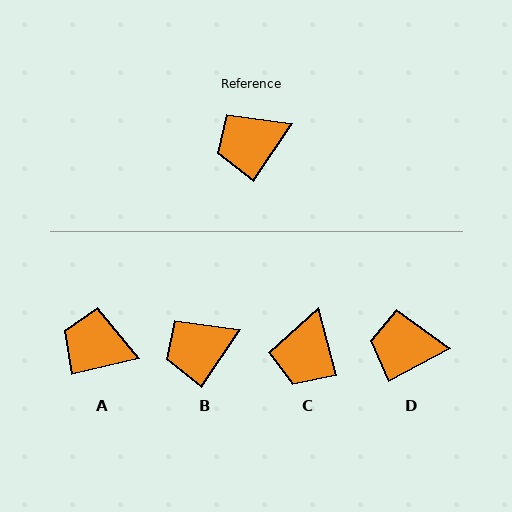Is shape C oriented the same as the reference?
No, it is off by about 49 degrees.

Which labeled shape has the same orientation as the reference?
B.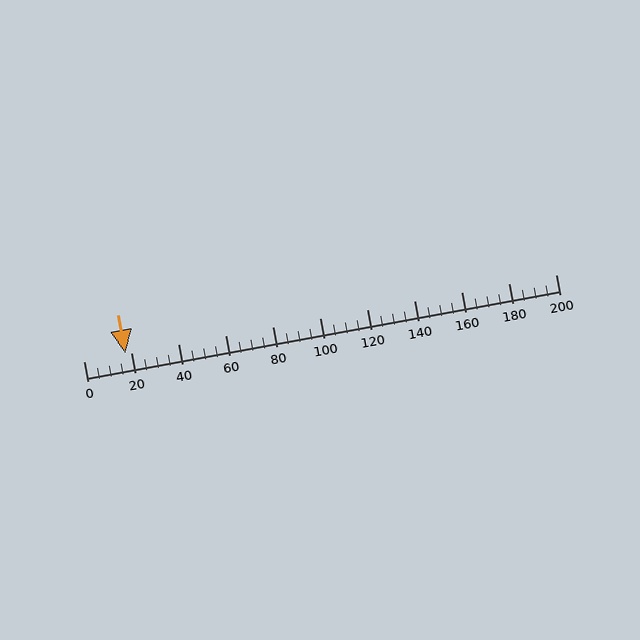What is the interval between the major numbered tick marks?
The major tick marks are spaced 20 units apart.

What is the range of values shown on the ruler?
The ruler shows values from 0 to 200.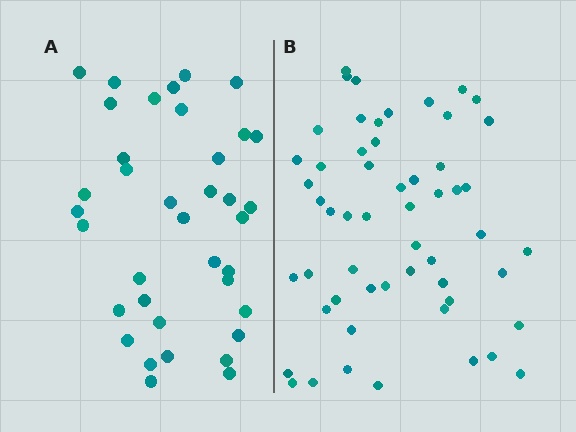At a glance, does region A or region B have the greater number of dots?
Region B (the right region) has more dots.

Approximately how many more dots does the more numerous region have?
Region B has approximately 20 more dots than region A.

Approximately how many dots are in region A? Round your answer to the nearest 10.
About 40 dots. (The exact count is 37, which rounds to 40.)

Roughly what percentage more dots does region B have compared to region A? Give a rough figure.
About 50% more.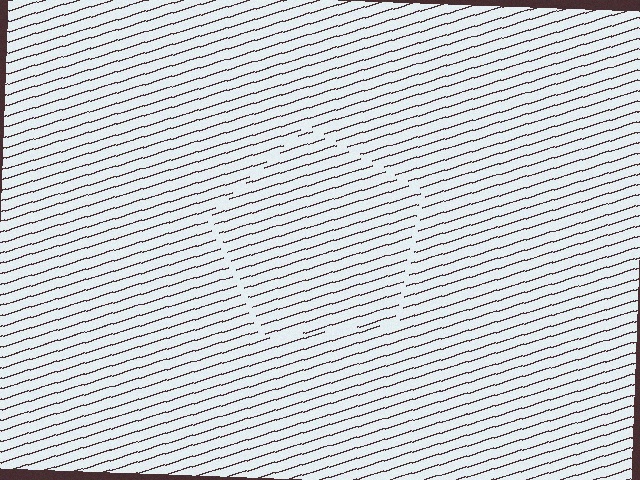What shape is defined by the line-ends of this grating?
An illusory pentagon. The interior of the shape contains the same grating, shifted by half a period — the contour is defined by the phase discontinuity where line-ends from the inner and outer gratings abut.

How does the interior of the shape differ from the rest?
The interior of the shape contains the same grating, shifted by half a period — the contour is defined by the phase discontinuity where line-ends from the inner and outer gratings abut.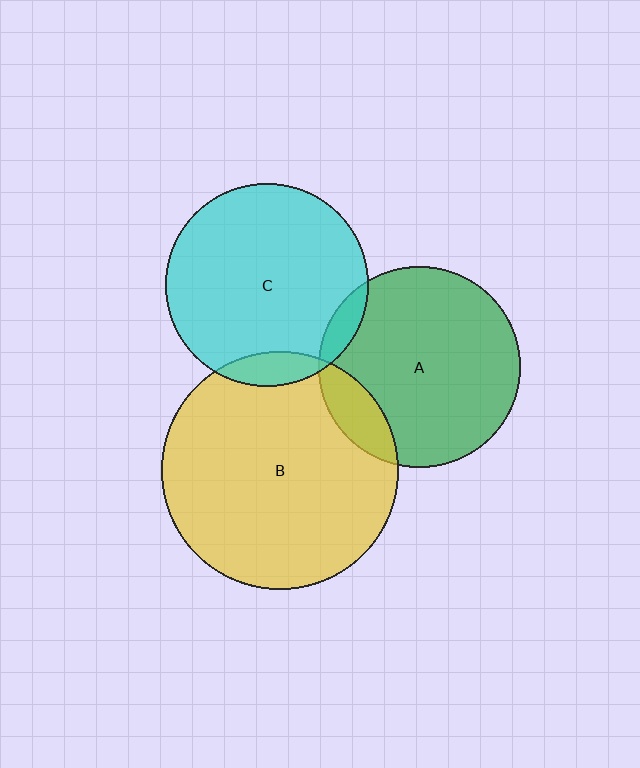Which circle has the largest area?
Circle B (yellow).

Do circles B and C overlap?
Yes.